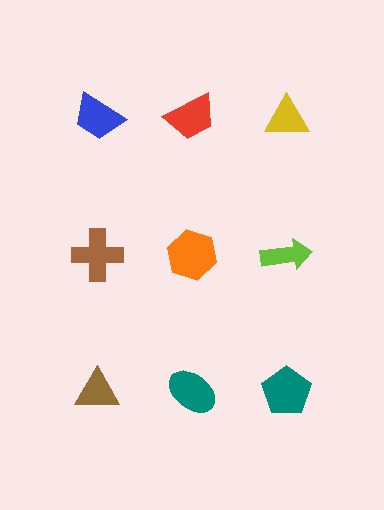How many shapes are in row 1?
3 shapes.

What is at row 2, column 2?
An orange hexagon.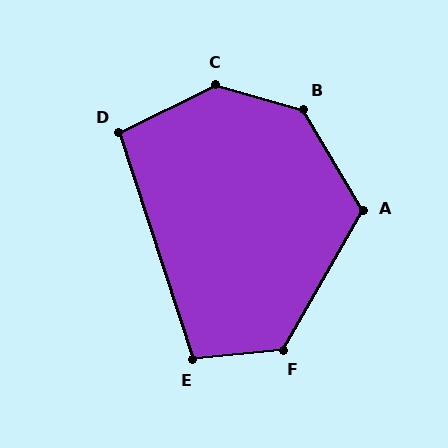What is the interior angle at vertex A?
Approximately 120 degrees (obtuse).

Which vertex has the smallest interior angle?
D, at approximately 98 degrees.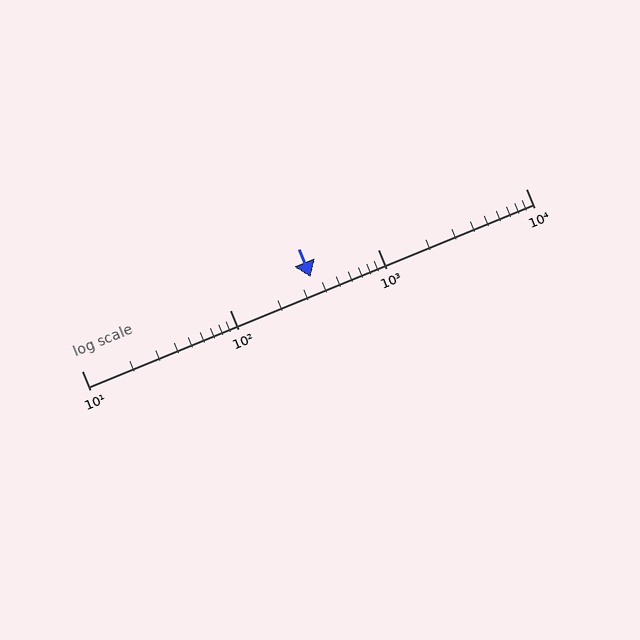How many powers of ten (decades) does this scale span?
The scale spans 3 decades, from 10 to 10000.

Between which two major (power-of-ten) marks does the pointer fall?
The pointer is between 100 and 1000.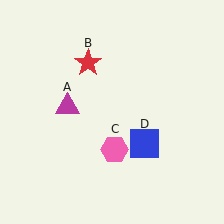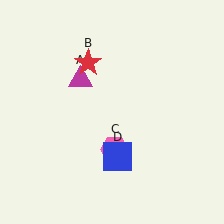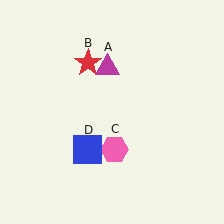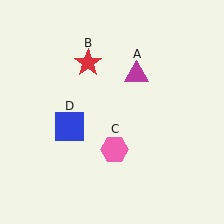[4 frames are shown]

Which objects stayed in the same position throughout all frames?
Red star (object B) and pink hexagon (object C) remained stationary.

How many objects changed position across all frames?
2 objects changed position: magenta triangle (object A), blue square (object D).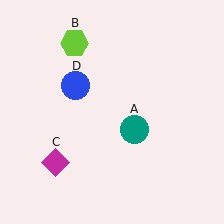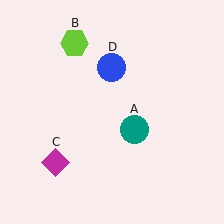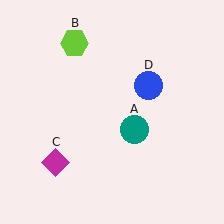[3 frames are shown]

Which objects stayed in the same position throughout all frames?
Teal circle (object A) and lime hexagon (object B) and magenta diamond (object C) remained stationary.